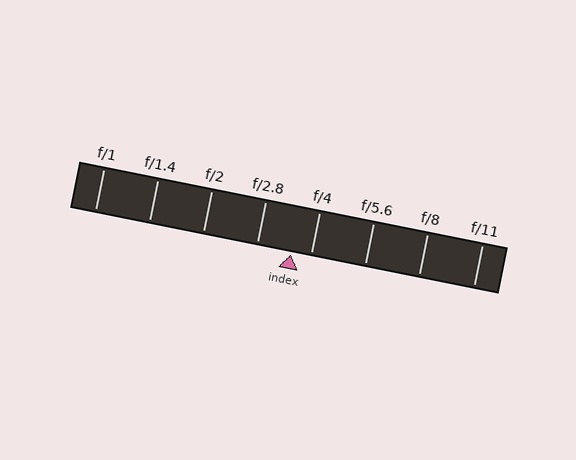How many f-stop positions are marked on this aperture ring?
There are 8 f-stop positions marked.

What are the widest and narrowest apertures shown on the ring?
The widest aperture shown is f/1 and the narrowest is f/11.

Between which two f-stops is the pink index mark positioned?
The index mark is between f/2.8 and f/4.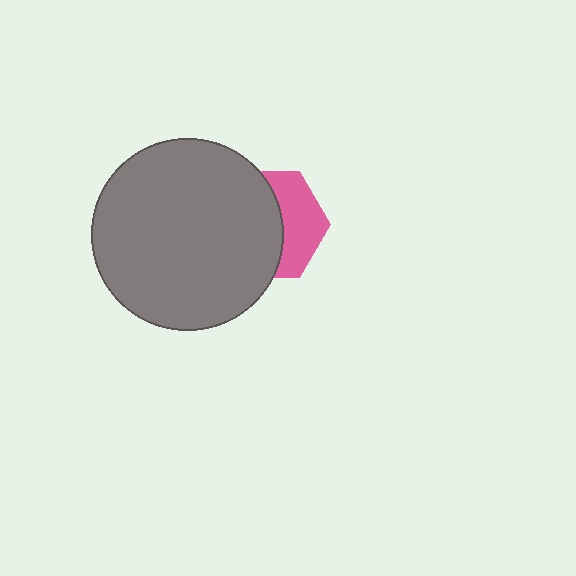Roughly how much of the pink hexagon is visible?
A small part of it is visible (roughly 40%).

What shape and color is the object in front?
The object in front is a gray circle.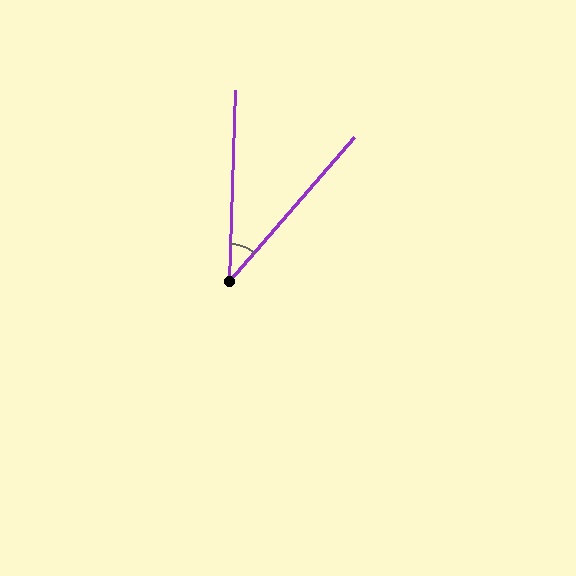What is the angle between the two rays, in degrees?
Approximately 39 degrees.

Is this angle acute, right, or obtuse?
It is acute.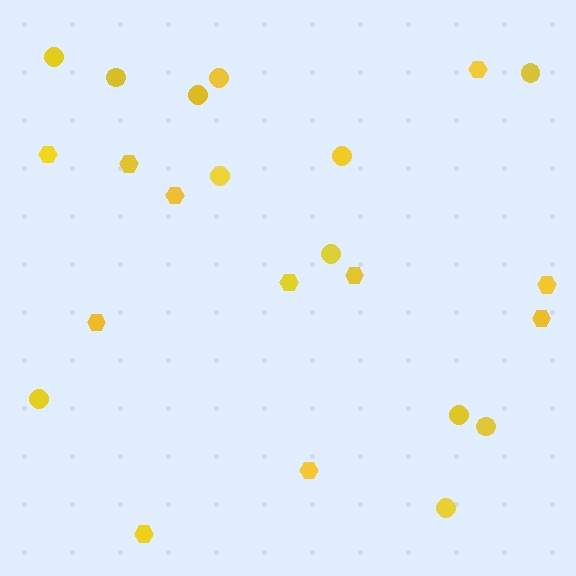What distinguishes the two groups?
There are 2 groups: one group of circles (12) and one group of hexagons (11).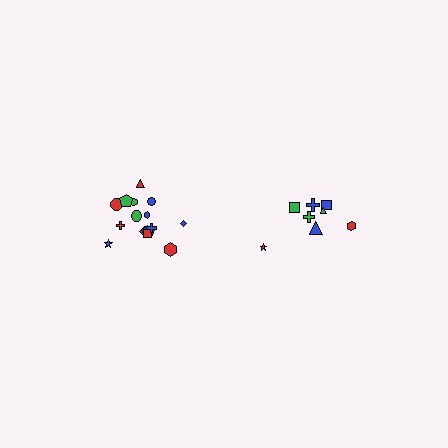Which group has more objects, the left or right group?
The left group.